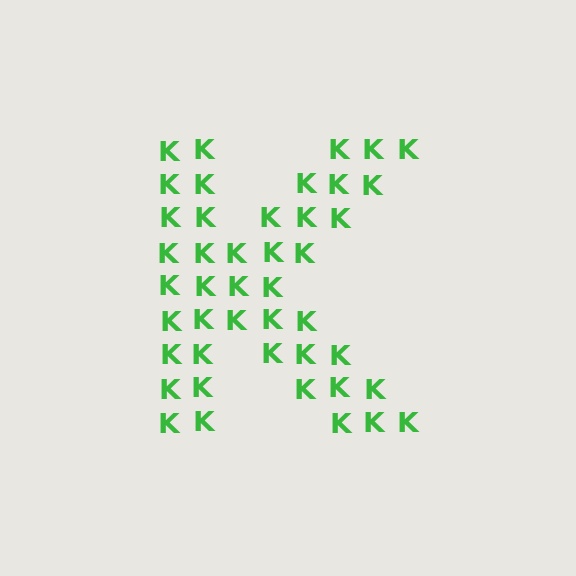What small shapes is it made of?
It is made of small letter K's.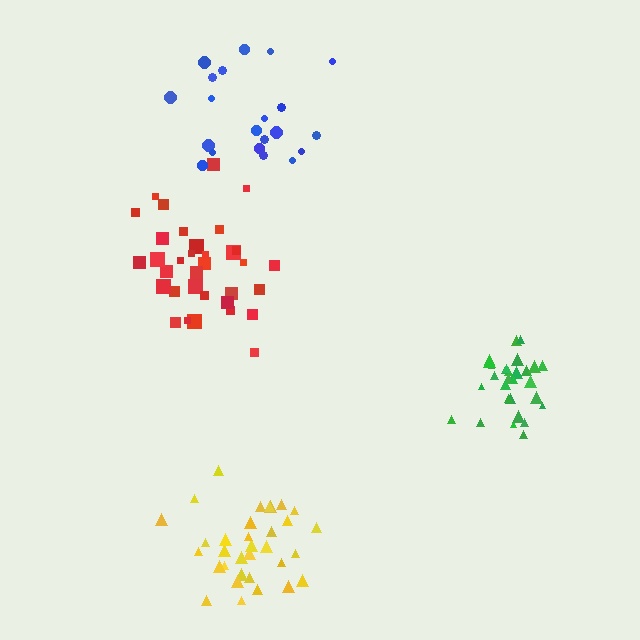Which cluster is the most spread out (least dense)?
Blue.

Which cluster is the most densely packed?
Green.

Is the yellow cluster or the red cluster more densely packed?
Yellow.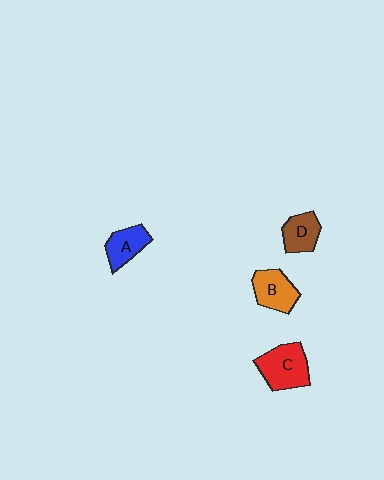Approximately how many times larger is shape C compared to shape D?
Approximately 1.5 times.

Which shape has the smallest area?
Shape D (brown).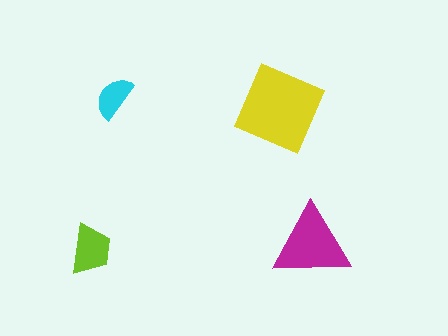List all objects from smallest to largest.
The cyan semicircle, the lime trapezoid, the magenta triangle, the yellow square.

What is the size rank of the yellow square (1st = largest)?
1st.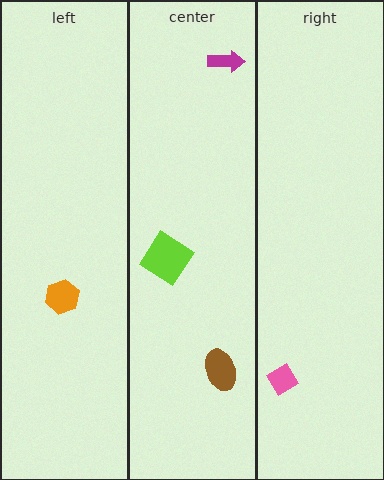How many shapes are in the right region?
1.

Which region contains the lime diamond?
The center region.